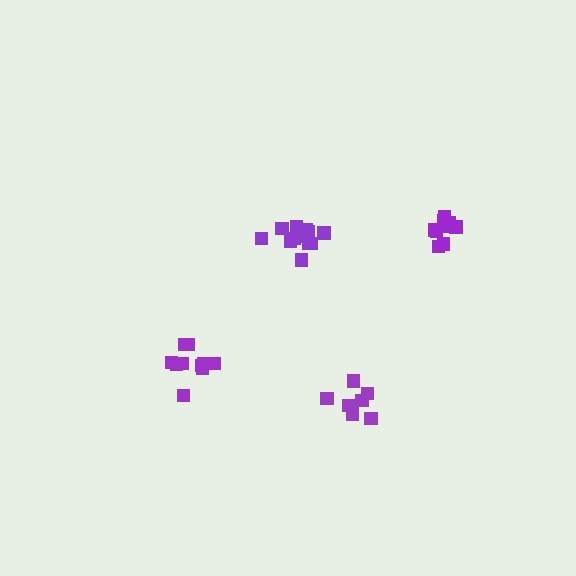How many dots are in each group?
Group 1: 13 dots, Group 2: 8 dots, Group 3: 10 dots, Group 4: 9 dots (40 total).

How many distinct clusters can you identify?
There are 4 distinct clusters.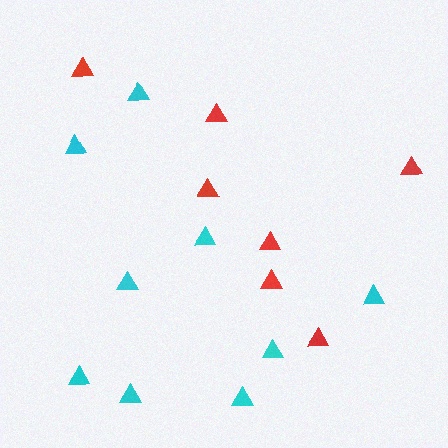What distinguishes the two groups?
There are 2 groups: one group of red triangles (7) and one group of cyan triangles (9).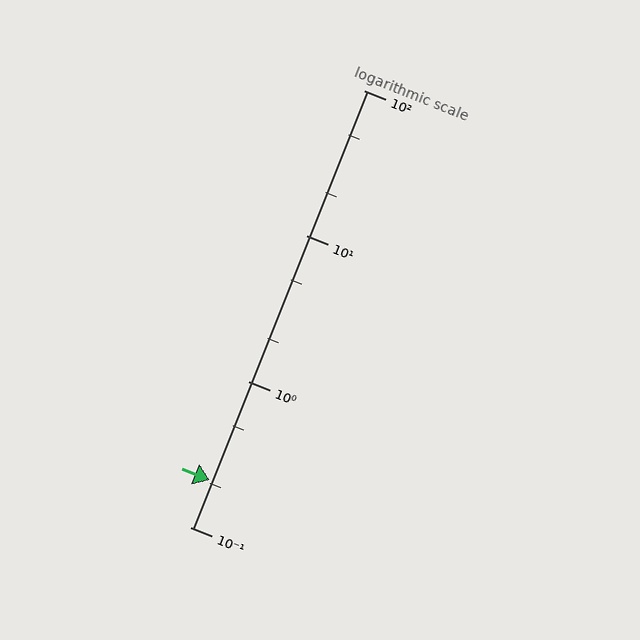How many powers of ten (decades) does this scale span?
The scale spans 3 decades, from 0.1 to 100.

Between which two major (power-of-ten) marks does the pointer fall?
The pointer is between 0.1 and 1.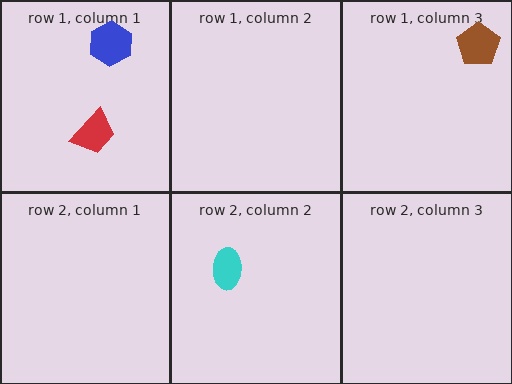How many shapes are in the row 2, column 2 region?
1.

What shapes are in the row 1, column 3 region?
The brown pentagon.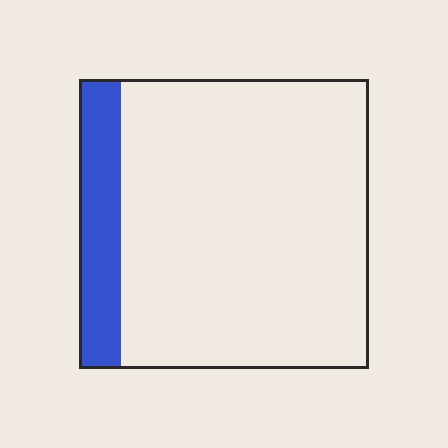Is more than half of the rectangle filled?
No.